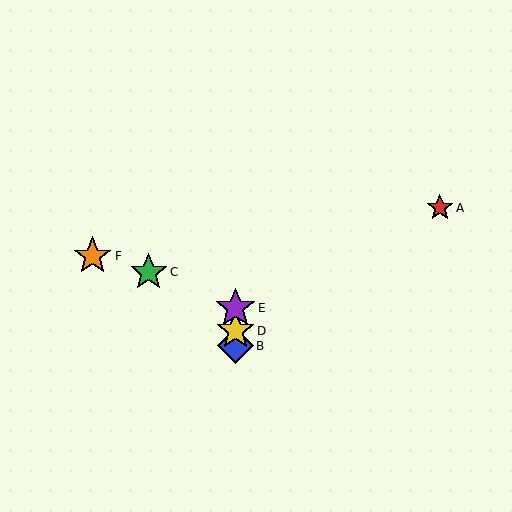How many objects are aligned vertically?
3 objects (B, D, E) are aligned vertically.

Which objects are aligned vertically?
Objects B, D, E are aligned vertically.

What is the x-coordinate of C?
Object C is at x≈149.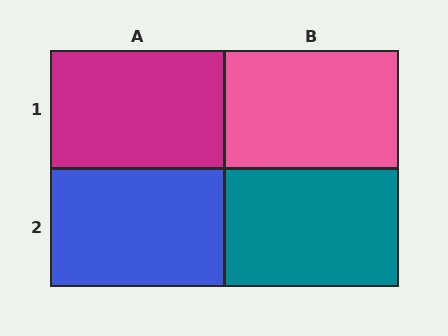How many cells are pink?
1 cell is pink.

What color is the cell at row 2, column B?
Teal.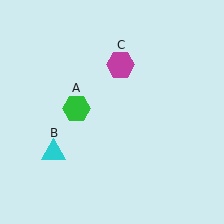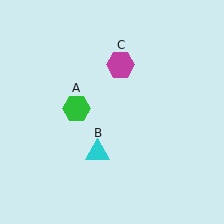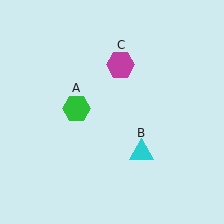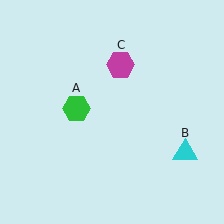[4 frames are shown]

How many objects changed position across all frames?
1 object changed position: cyan triangle (object B).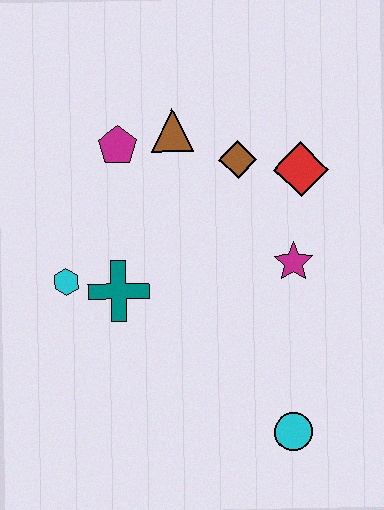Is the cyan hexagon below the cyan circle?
No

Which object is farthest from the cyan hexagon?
The cyan circle is farthest from the cyan hexagon.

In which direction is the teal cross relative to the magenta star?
The teal cross is to the left of the magenta star.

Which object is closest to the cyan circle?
The magenta star is closest to the cyan circle.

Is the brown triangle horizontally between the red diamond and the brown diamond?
No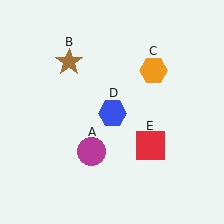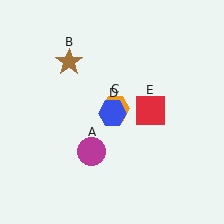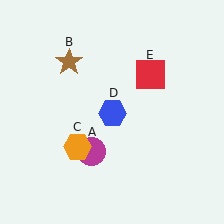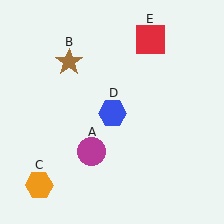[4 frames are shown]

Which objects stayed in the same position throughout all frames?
Magenta circle (object A) and brown star (object B) and blue hexagon (object D) remained stationary.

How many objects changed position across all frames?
2 objects changed position: orange hexagon (object C), red square (object E).